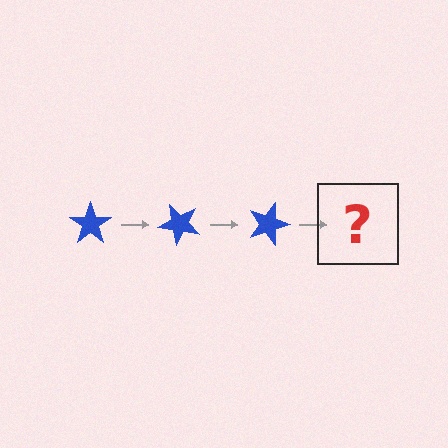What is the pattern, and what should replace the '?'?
The pattern is that the star rotates 45 degrees each step. The '?' should be a blue star rotated 135 degrees.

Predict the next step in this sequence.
The next step is a blue star rotated 135 degrees.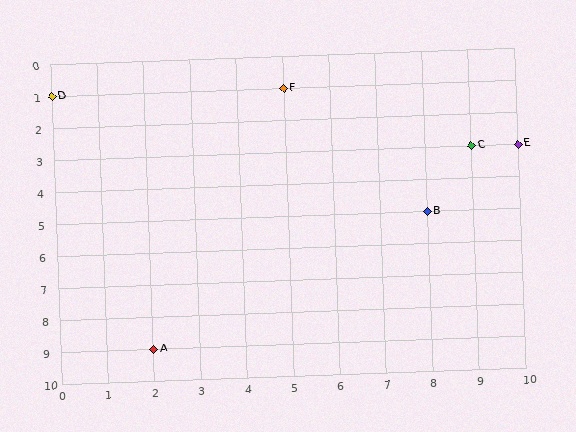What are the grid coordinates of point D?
Point D is at grid coordinates (0, 1).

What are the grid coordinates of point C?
Point C is at grid coordinates (9, 3).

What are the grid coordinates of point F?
Point F is at grid coordinates (5, 1).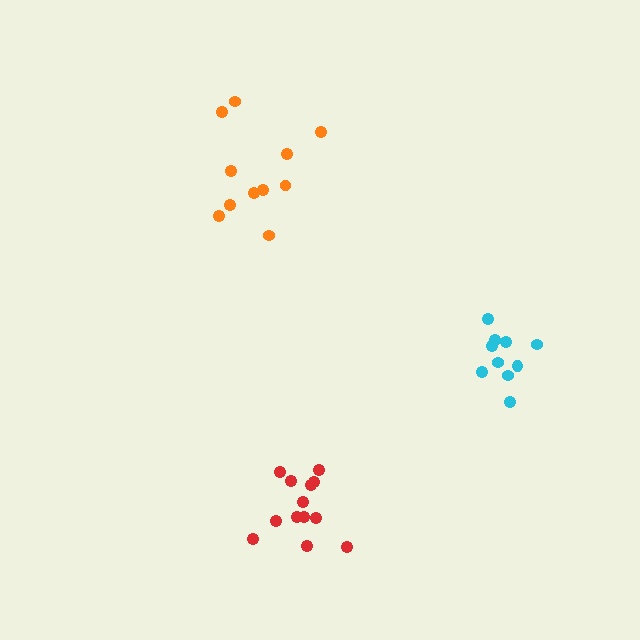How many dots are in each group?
Group 1: 13 dots, Group 2: 11 dots, Group 3: 10 dots (34 total).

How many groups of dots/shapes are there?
There are 3 groups.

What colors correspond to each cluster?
The clusters are colored: red, orange, cyan.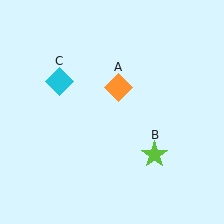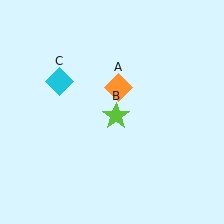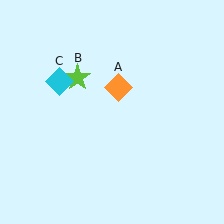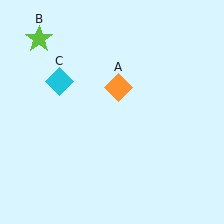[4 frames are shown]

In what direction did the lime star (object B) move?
The lime star (object B) moved up and to the left.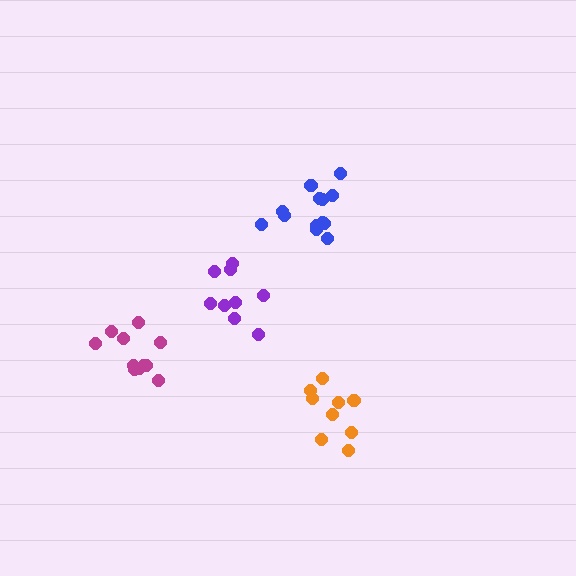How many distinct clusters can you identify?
There are 4 distinct clusters.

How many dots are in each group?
Group 1: 13 dots, Group 2: 11 dots, Group 3: 9 dots, Group 4: 9 dots (42 total).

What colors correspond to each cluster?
The clusters are colored: blue, magenta, orange, purple.